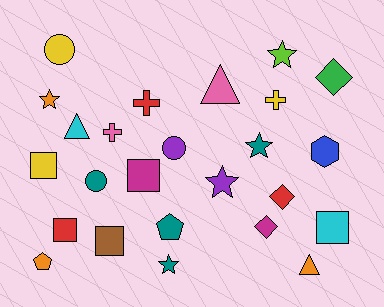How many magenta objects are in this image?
There are 2 magenta objects.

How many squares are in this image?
There are 5 squares.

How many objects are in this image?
There are 25 objects.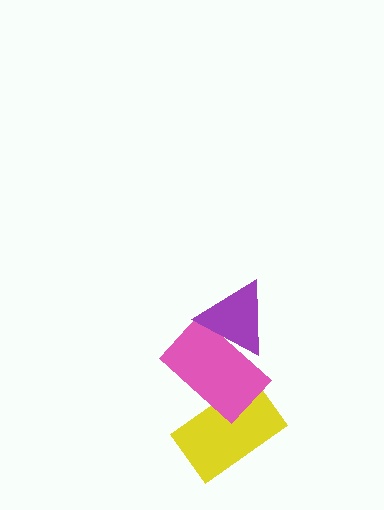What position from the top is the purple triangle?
The purple triangle is 1st from the top.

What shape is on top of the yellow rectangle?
The pink rectangle is on top of the yellow rectangle.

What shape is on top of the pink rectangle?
The purple triangle is on top of the pink rectangle.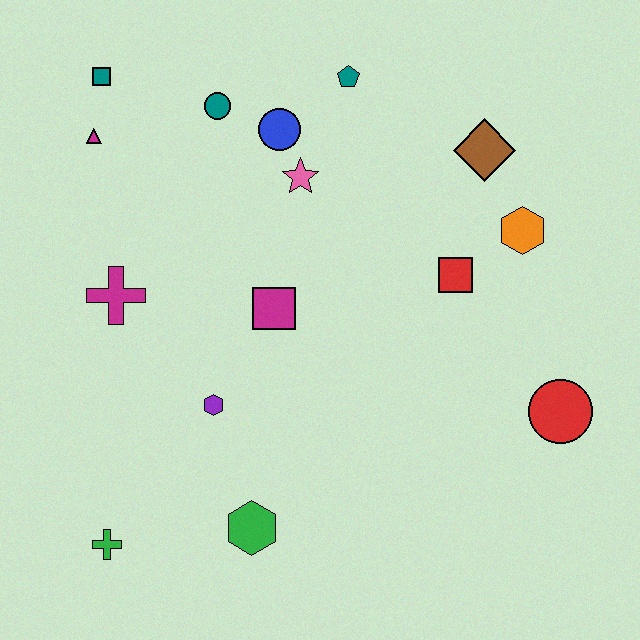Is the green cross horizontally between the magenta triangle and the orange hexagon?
Yes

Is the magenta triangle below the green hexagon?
No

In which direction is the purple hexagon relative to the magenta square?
The purple hexagon is below the magenta square.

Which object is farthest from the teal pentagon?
The green cross is farthest from the teal pentagon.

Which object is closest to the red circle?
The red square is closest to the red circle.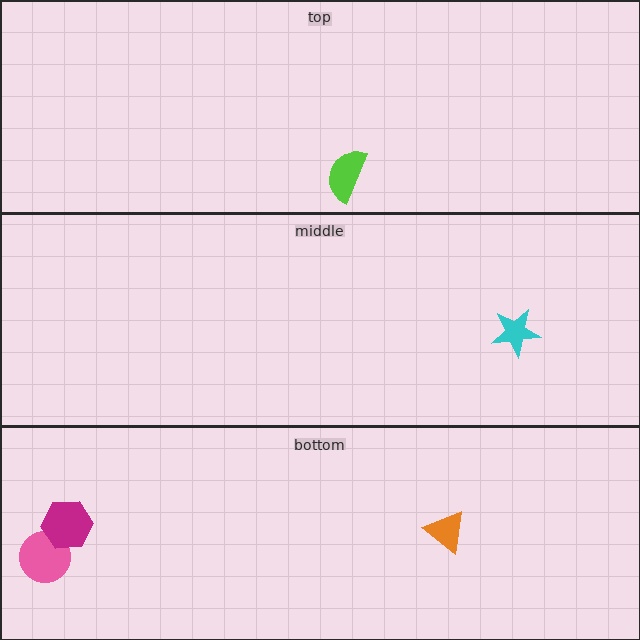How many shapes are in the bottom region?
3.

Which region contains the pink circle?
The bottom region.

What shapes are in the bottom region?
The pink circle, the magenta hexagon, the orange triangle.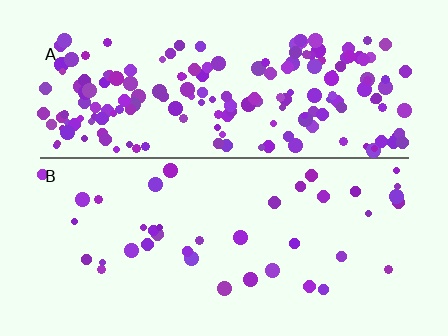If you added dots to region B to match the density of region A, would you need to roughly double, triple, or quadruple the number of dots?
Approximately quadruple.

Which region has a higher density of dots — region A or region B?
A (the top).